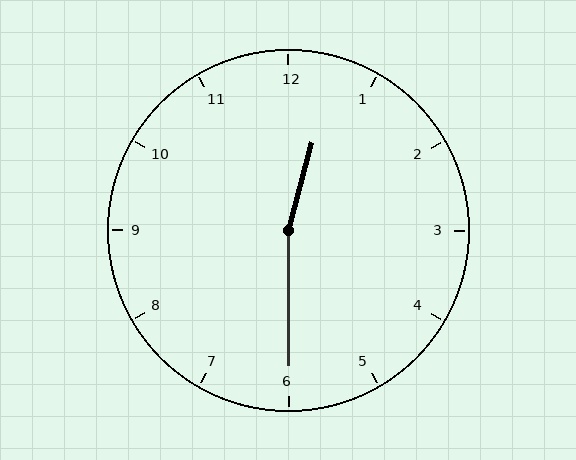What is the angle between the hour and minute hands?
Approximately 165 degrees.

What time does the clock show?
12:30.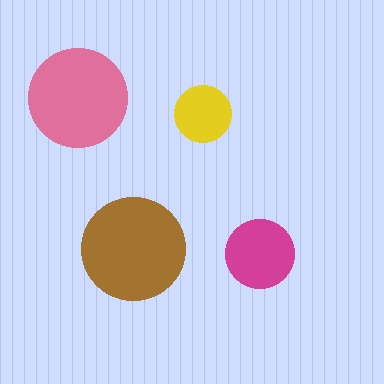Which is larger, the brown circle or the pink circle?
The brown one.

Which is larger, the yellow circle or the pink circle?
The pink one.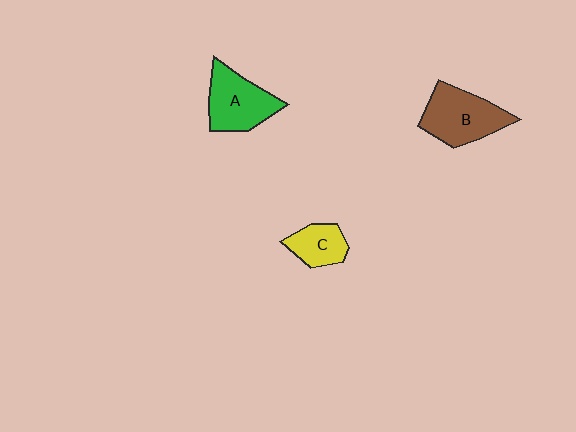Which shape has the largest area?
Shape B (brown).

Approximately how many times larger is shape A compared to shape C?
Approximately 1.7 times.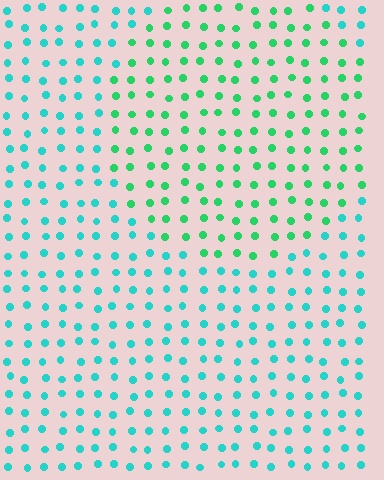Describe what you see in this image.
The image is filled with small cyan elements in a uniform arrangement. A circle-shaped region is visible where the elements are tinted to a slightly different hue, forming a subtle color boundary.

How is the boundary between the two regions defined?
The boundary is defined purely by a slight shift in hue (about 35 degrees). Spacing, size, and orientation are identical on both sides.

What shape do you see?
I see a circle.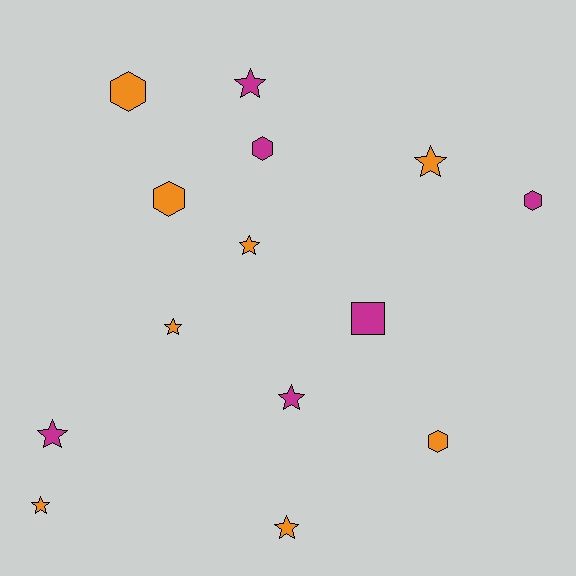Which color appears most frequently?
Orange, with 8 objects.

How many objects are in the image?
There are 14 objects.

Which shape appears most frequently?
Star, with 8 objects.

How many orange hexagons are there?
There are 3 orange hexagons.